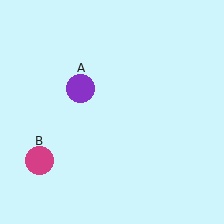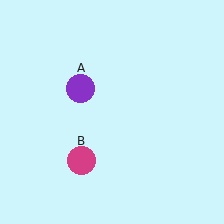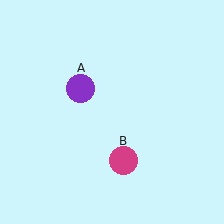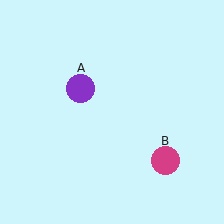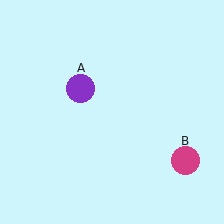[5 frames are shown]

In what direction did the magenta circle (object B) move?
The magenta circle (object B) moved right.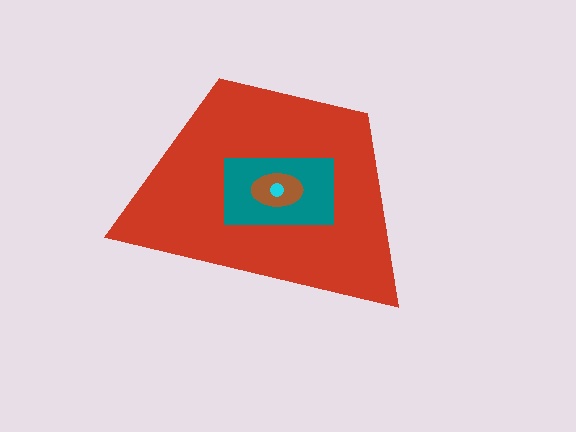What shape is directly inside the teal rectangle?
The brown ellipse.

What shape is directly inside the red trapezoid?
The teal rectangle.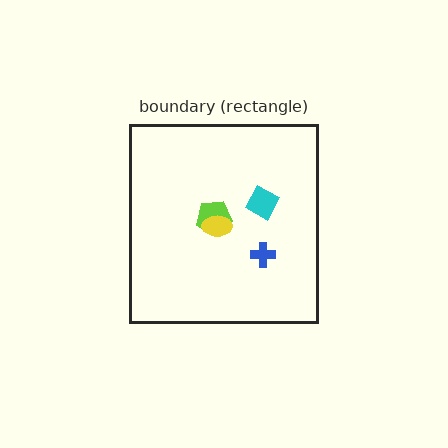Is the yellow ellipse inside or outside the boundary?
Inside.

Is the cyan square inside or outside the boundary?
Inside.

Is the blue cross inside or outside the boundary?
Inside.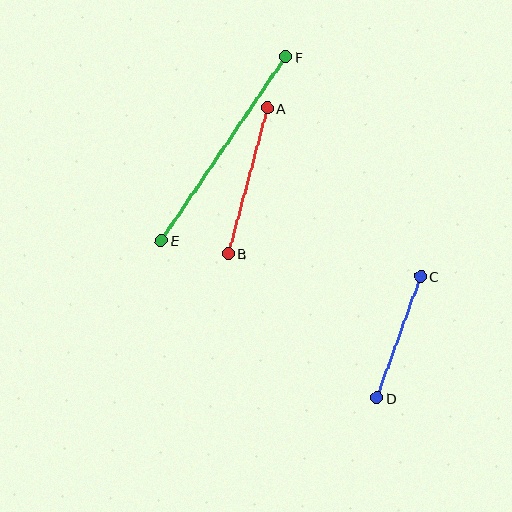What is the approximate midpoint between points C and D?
The midpoint is at approximately (399, 337) pixels.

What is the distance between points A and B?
The distance is approximately 151 pixels.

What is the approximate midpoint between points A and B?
The midpoint is at approximately (248, 181) pixels.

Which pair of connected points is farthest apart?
Points E and F are farthest apart.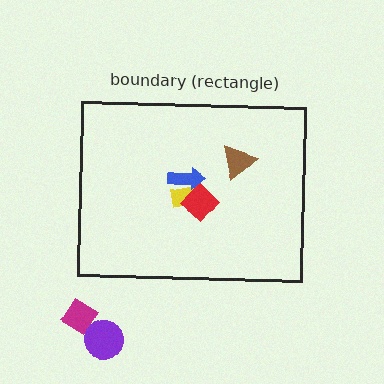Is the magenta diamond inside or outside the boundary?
Outside.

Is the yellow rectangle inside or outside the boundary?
Inside.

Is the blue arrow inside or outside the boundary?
Inside.